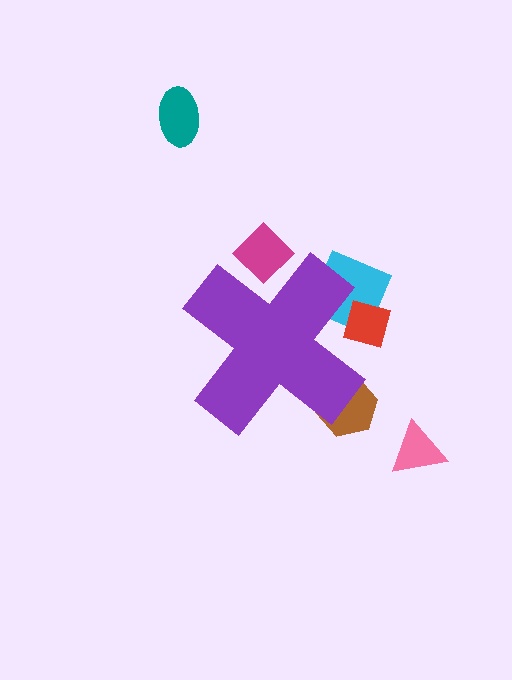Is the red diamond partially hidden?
Yes, the red diamond is partially hidden behind the purple cross.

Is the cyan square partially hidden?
Yes, the cyan square is partially hidden behind the purple cross.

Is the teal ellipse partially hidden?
No, the teal ellipse is fully visible.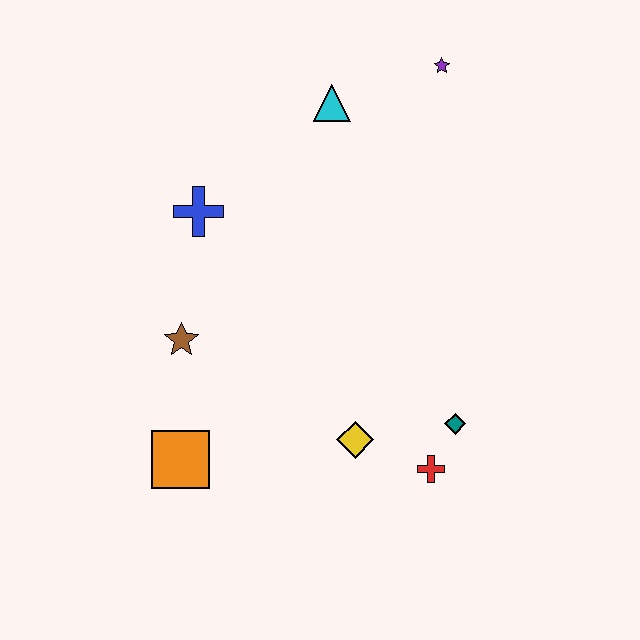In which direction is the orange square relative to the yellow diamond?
The orange square is to the left of the yellow diamond.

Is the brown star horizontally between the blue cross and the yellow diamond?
No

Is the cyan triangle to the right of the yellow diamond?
No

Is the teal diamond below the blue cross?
Yes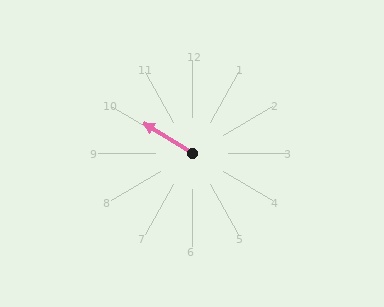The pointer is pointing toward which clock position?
Roughly 10 o'clock.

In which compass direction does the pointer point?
Northwest.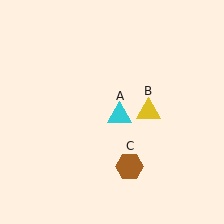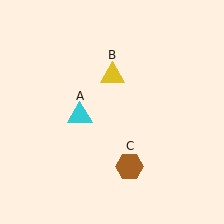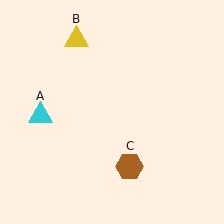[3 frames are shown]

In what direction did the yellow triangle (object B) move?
The yellow triangle (object B) moved up and to the left.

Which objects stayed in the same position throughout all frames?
Brown hexagon (object C) remained stationary.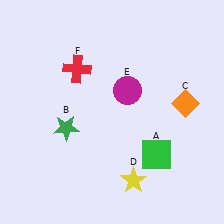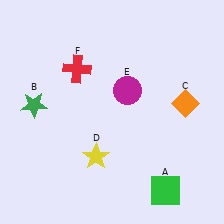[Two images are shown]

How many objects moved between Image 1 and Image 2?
3 objects moved between the two images.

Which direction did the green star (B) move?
The green star (B) moved left.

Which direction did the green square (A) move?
The green square (A) moved down.